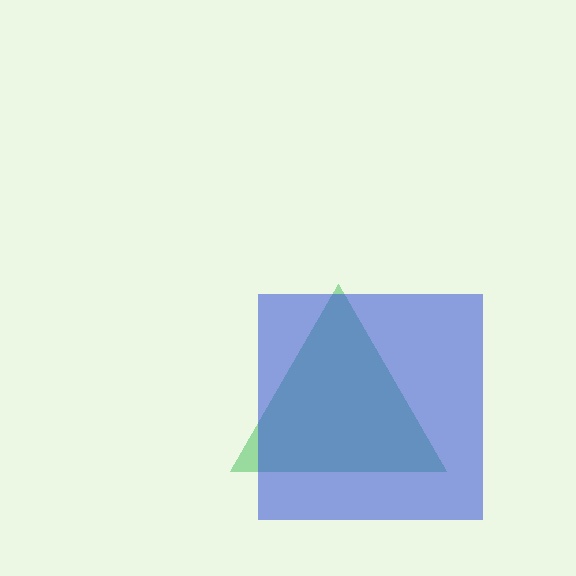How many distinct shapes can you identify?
There are 2 distinct shapes: a green triangle, a blue square.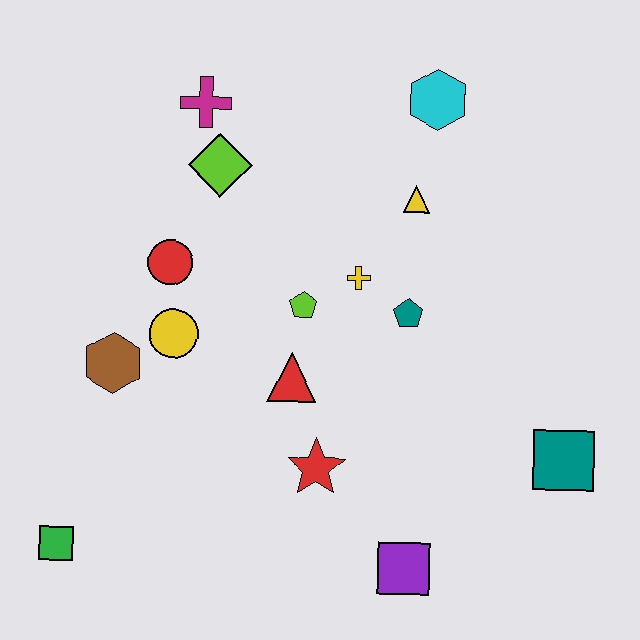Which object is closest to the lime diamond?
The magenta cross is closest to the lime diamond.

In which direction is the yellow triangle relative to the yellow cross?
The yellow triangle is above the yellow cross.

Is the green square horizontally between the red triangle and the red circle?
No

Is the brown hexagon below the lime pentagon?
Yes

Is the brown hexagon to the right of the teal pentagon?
No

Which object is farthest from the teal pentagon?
The green square is farthest from the teal pentagon.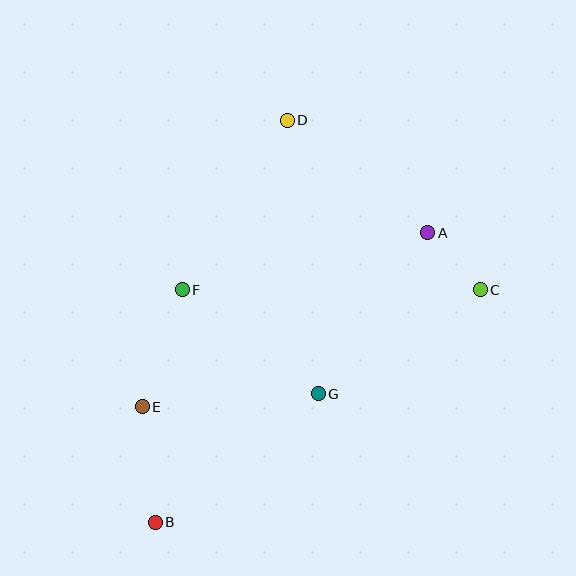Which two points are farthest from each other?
Points B and D are farthest from each other.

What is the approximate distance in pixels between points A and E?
The distance between A and E is approximately 334 pixels.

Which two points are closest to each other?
Points A and C are closest to each other.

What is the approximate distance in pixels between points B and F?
The distance between B and F is approximately 234 pixels.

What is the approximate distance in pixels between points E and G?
The distance between E and G is approximately 177 pixels.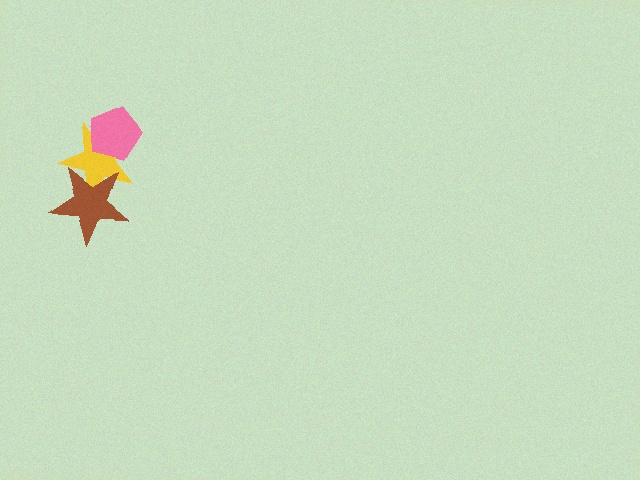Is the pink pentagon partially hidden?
No, no other shape covers it.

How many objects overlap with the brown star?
1 object overlaps with the brown star.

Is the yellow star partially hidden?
Yes, it is partially covered by another shape.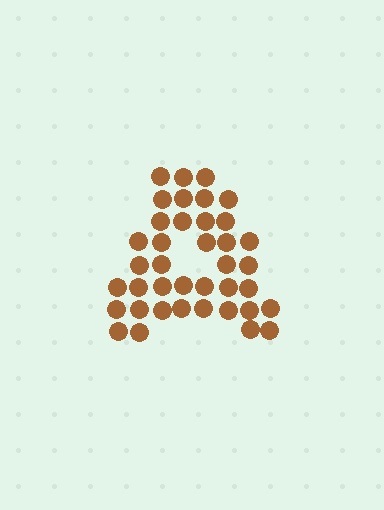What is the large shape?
The large shape is the letter A.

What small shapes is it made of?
It is made of small circles.